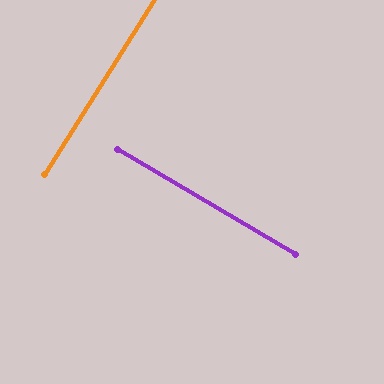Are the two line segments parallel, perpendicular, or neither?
Perpendicular — they meet at approximately 88°.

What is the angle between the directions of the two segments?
Approximately 88 degrees.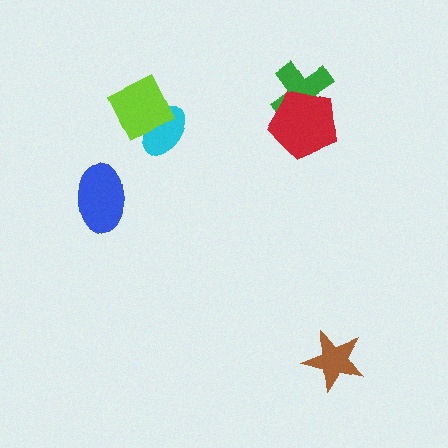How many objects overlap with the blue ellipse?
0 objects overlap with the blue ellipse.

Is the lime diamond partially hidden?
No, no other shape covers it.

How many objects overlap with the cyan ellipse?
1 object overlaps with the cyan ellipse.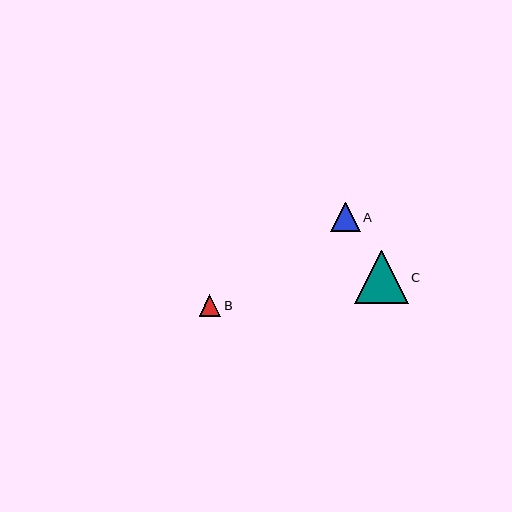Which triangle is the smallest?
Triangle B is the smallest with a size of approximately 22 pixels.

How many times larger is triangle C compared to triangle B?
Triangle C is approximately 2.5 times the size of triangle B.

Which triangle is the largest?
Triangle C is the largest with a size of approximately 53 pixels.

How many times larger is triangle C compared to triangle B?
Triangle C is approximately 2.5 times the size of triangle B.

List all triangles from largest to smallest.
From largest to smallest: C, A, B.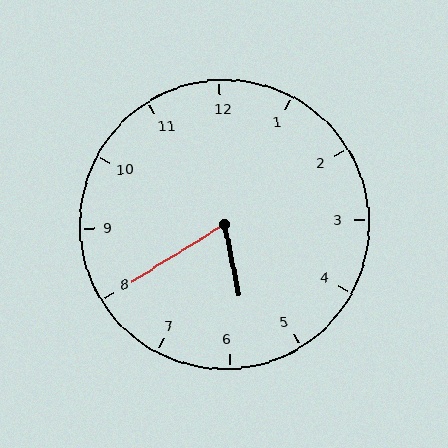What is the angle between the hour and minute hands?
Approximately 70 degrees.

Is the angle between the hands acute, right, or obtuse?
It is acute.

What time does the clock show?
5:40.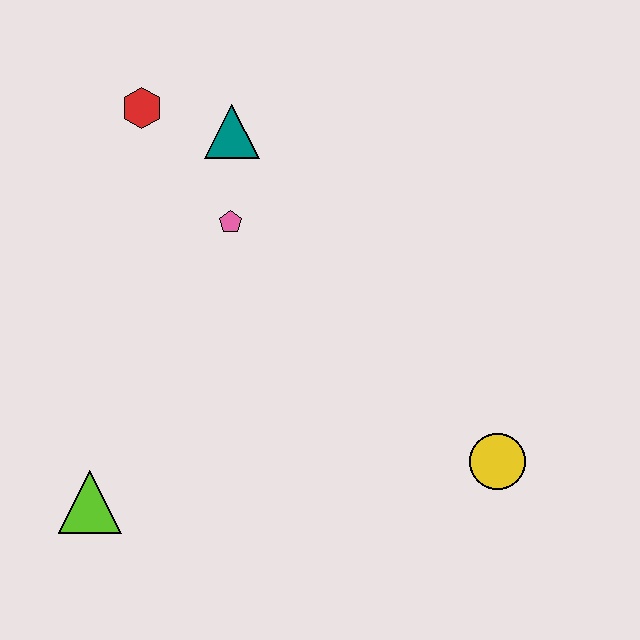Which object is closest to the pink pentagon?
The teal triangle is closest to the pink pentagon.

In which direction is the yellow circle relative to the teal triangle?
The yellow circle is below the teal triangle.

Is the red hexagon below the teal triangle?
No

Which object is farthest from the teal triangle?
The yellow circle is farthest from the teal triangle.